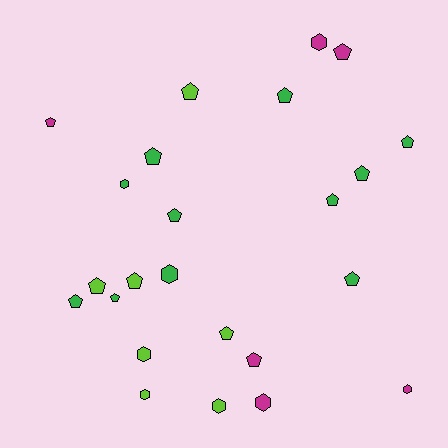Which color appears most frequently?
Green, with 11 objects.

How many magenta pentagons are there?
There are 3 magenta pentagons.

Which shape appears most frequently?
Pentagon, with 16 objects.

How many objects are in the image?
There are 24 objects.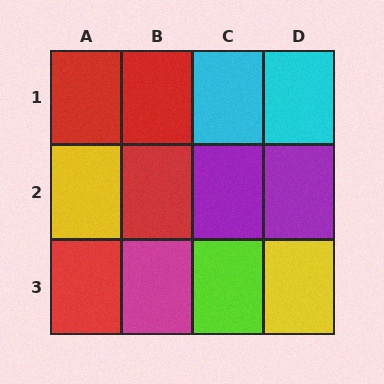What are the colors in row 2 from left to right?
Yellow, red, purple, purple.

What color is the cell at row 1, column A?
Red.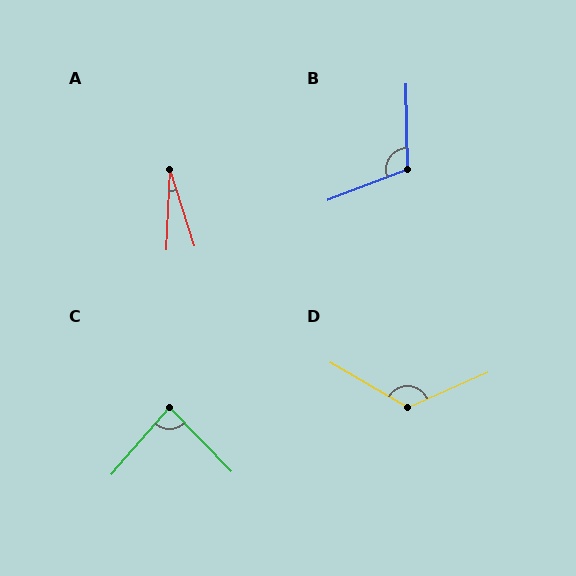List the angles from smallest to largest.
A (20°), C (85°), B (110°), D (126°).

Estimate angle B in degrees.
Approximately 110 degrees.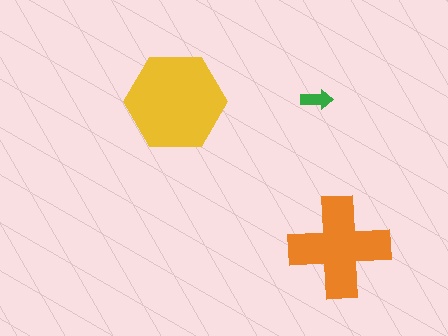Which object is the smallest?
The green arrow.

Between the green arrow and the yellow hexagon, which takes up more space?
The yellow hexagon.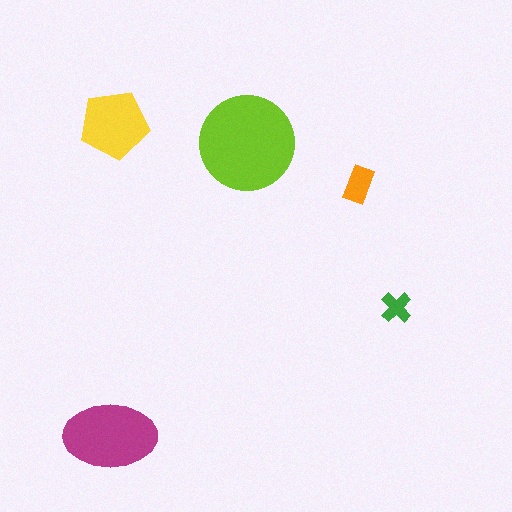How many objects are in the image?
There are 5 objects in the image.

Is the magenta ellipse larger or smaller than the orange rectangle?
Larger.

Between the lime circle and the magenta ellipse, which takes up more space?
The lime circle.